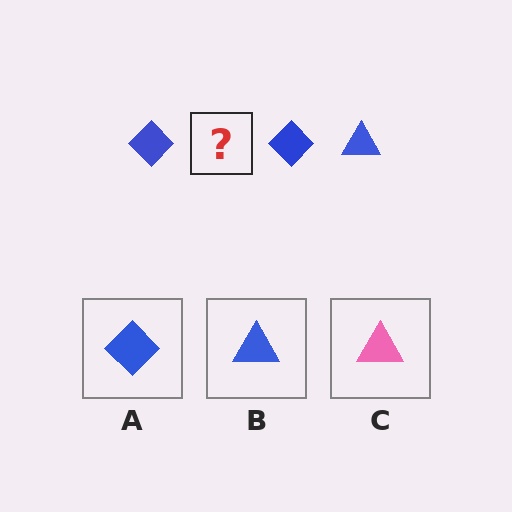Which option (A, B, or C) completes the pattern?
B.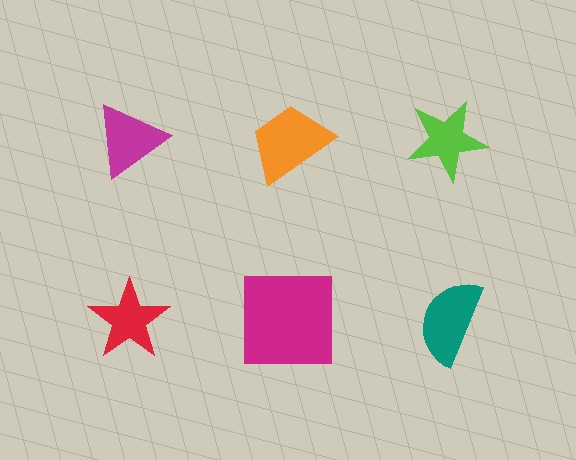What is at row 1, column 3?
A lime star.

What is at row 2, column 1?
A red star.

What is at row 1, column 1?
A magenta triangle.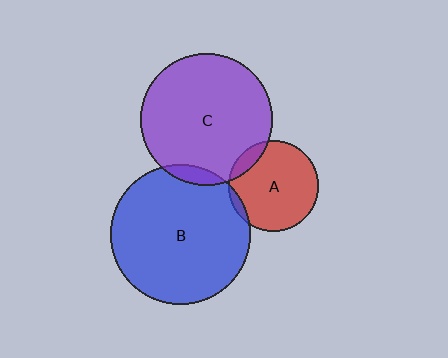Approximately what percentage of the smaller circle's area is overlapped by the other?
Approximately 10%.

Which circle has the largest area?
Circle B (blue).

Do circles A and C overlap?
Yes.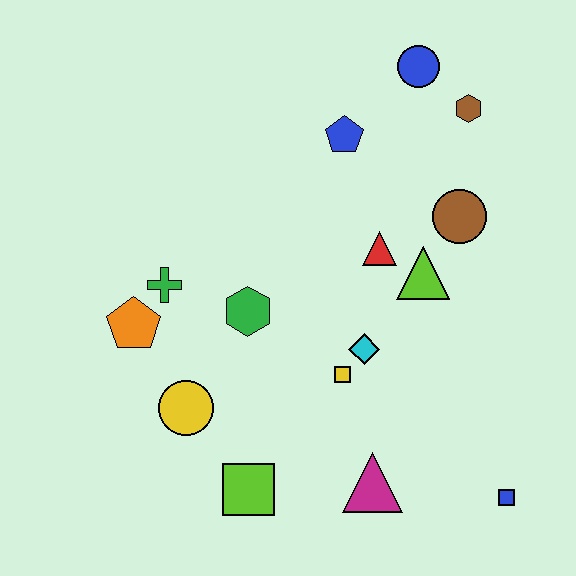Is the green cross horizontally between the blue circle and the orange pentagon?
Yes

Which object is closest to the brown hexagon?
The blue circle is closest to the brown hexagon.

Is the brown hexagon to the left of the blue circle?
No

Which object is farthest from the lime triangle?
The orange pentagon is farthest from the lime triangle.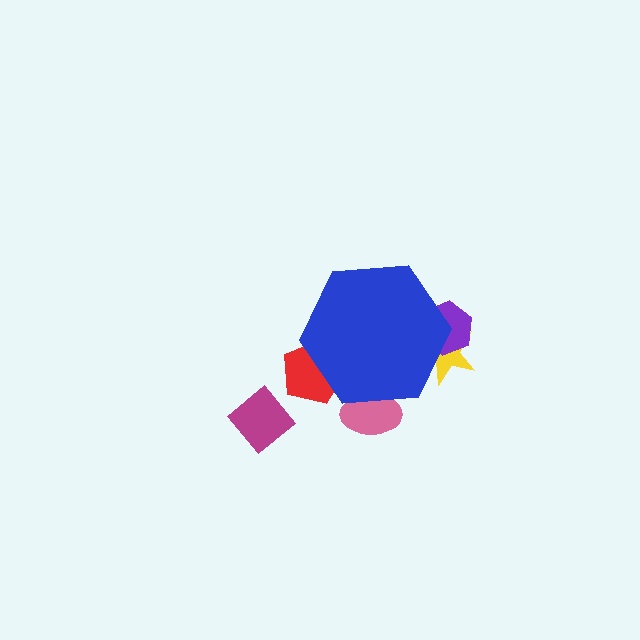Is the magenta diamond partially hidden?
No, the magenta diamond is fully visible.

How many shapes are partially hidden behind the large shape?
4 shapes are partially hidden.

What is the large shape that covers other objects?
A blue hexagon.